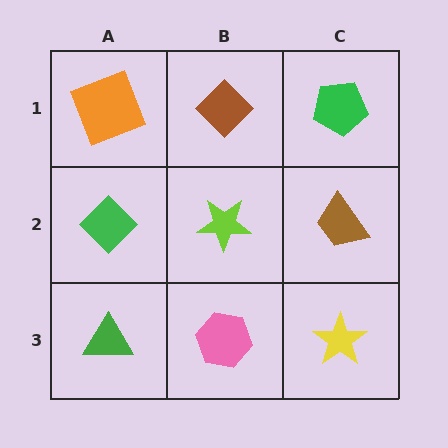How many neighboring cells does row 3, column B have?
3.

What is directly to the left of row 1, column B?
An orange square.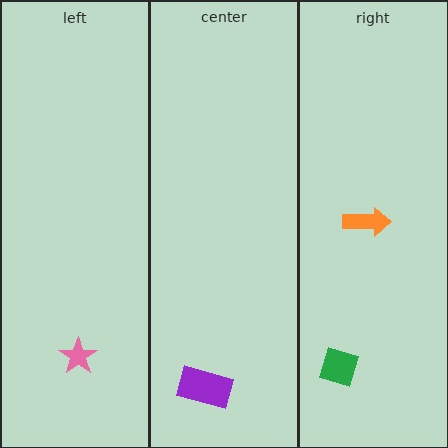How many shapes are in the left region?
1.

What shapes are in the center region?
The purple rectangle.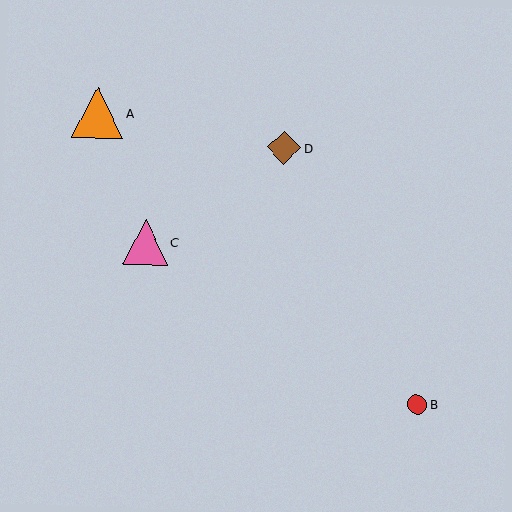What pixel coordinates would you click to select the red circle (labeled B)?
Click at (417, 405) to select the red circle B.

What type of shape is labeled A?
Shape A is an orange triangle.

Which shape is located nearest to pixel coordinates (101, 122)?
The orange triangle (labeled A) at (98, 113) is nearest to that location.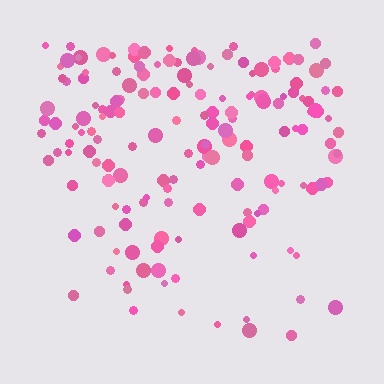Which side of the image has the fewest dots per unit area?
The bottom.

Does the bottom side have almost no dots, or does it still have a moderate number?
Still a moderate number, just noticeably fewer than the top.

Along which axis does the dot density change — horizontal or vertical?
Vertical.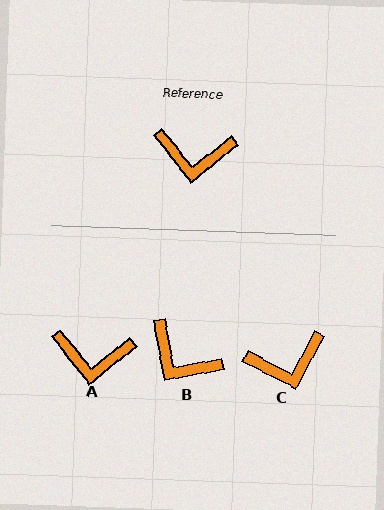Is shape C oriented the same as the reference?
No, it is off by about 23 degrees.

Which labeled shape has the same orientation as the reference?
A.